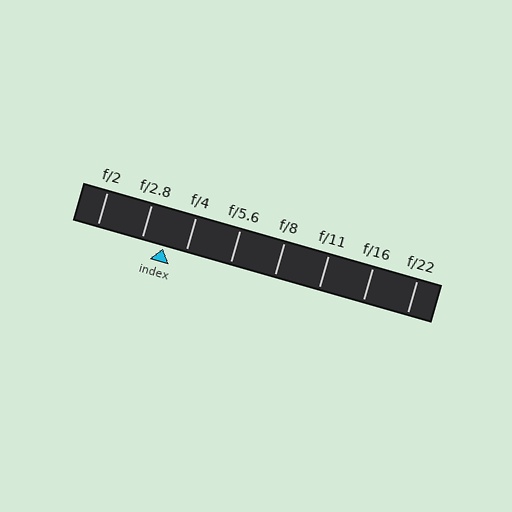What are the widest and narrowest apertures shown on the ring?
The widest aperture shown is f/2 and the narrowest is f/22.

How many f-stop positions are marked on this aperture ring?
There are 8 f-stop positions marked.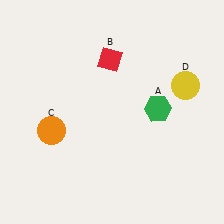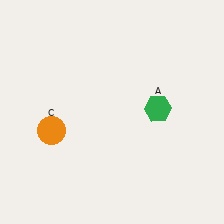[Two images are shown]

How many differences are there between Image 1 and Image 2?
There are 2 differences between the two images.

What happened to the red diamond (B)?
The red diamond (B) was removed in Image 2. It was in the top-left area of Image 1.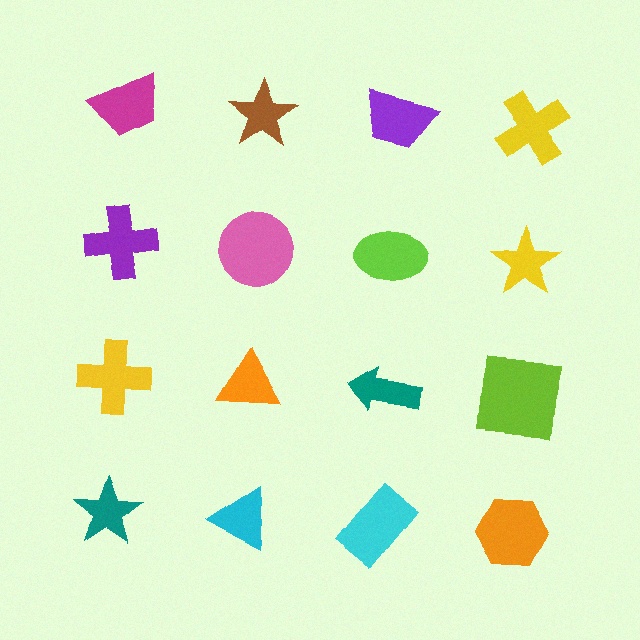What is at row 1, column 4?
A yellow cross.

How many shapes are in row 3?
4 shapes.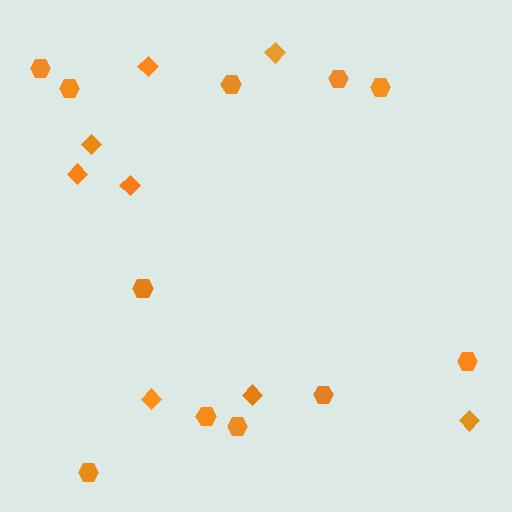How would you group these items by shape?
There are 2 groups: one group of hexagons (11) and one group of diamonds (8).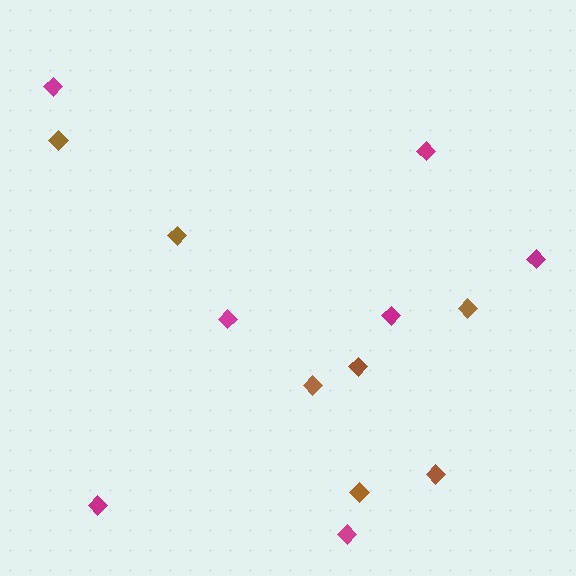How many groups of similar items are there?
There are 2 groups: one group of brown diamonds (7) and one group of magenta diamonds (7).